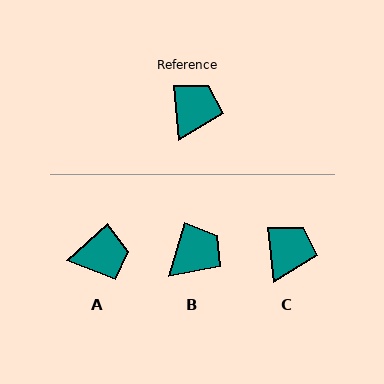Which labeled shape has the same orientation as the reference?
C.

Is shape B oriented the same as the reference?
No, it is off by about 21 degrees.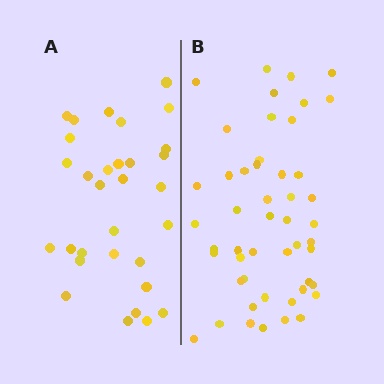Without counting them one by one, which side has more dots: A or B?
Region B (the right region) has more dots.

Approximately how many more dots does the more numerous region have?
Region B has approximately 20 more dots than region A.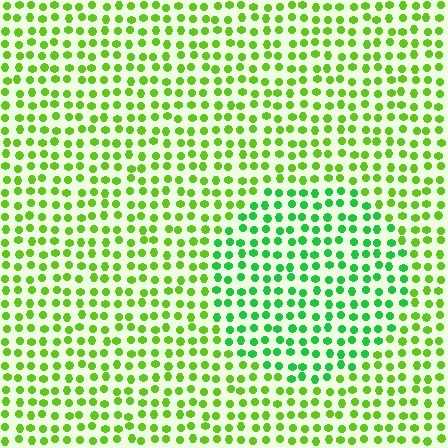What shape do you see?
I see a circle.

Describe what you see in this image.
The image is filled with small lime elements in a uniform arrangement. A circle-shaped region is visible where the elements are tinted to a slightly different hue, forming a subtle color boundary.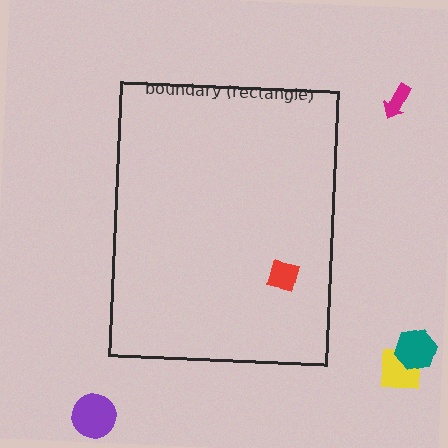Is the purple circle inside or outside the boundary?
Outside.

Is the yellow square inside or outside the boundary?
Outside.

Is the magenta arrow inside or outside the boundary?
Outside.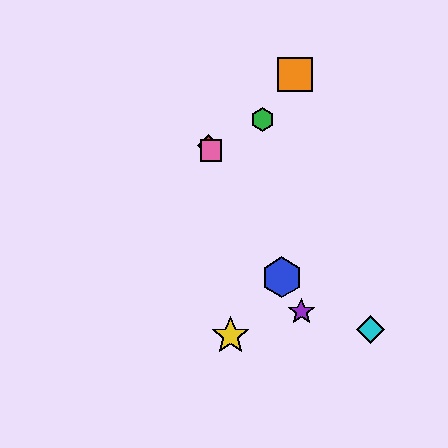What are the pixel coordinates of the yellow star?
The yellow star is at (231, 336).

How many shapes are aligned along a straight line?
4 shapes (the red diamond, the blue hexagon, the purple star, the pink square) are aligned along a straight line.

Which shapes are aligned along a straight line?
The red diamond, the blue hexagon, the purple star, the pink square are aligned along a straight line.